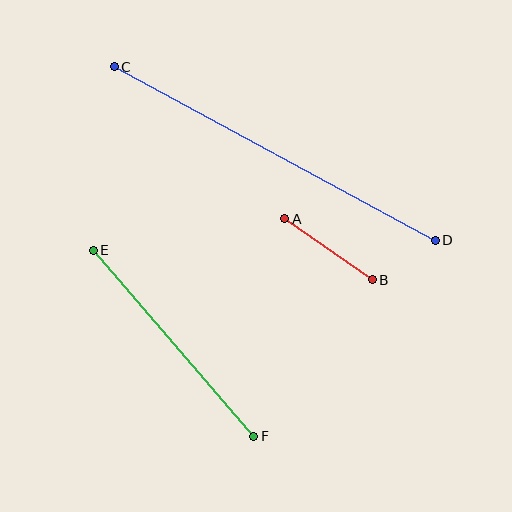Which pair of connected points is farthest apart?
Points C and D are farthest apart.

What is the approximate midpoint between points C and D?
The midpoint is at approximately (275, 153) pixels.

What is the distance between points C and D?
The distance is approximately 365 pixels.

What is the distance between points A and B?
The distance is approximately 107 pixels.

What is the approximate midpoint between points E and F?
The midpoint is at approximately (174, 343) pixels.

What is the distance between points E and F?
The distance is approximately 246 pixels.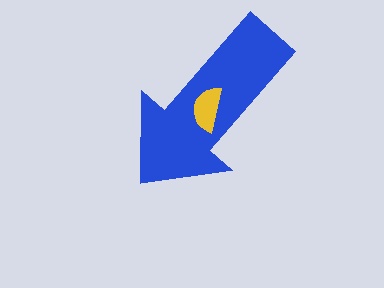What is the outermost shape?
The blue arrow.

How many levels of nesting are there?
2.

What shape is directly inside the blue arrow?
The yellow semicircle.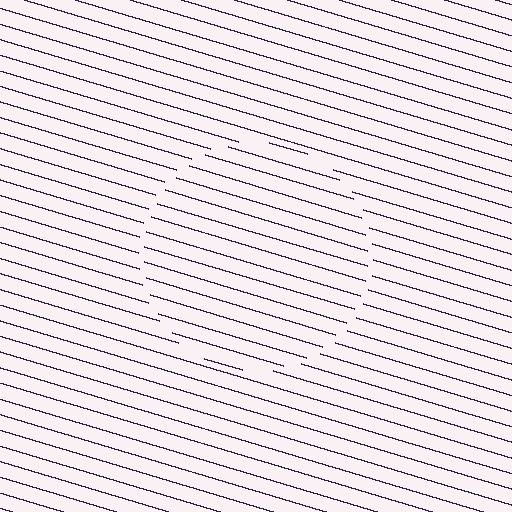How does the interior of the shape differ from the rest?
The interior of the shape contains the same grating, shifted by half a period — the contour is defined by the phase discontinuity where line-ends from the inner and outer gratings abut.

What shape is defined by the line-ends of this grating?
An illusory circle. The interior of the shape contains the same grating, shifted by half a period — the contour is defined by the phase discontinuity where line-ends from the inner and outer gratings abut.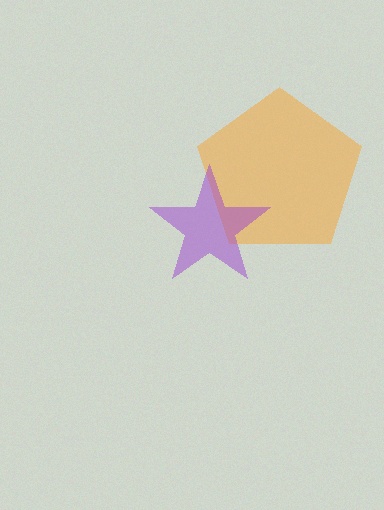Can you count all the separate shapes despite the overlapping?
Yes, there are 2 separate shapes.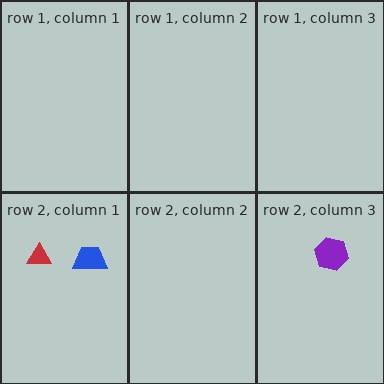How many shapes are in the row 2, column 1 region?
2.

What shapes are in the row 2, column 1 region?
The red triangle, the blue trapezoid.